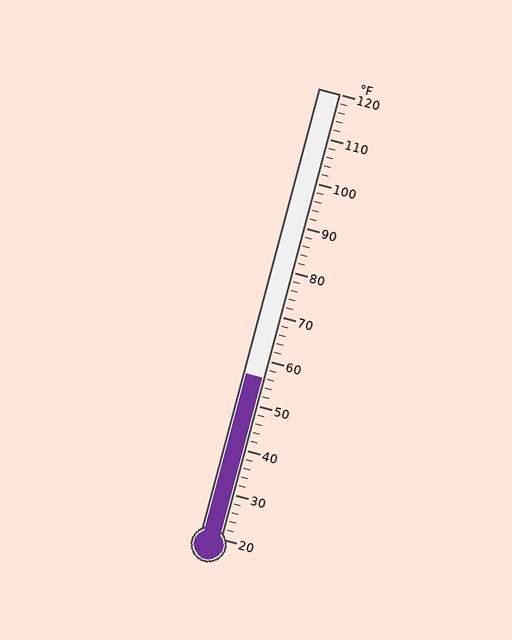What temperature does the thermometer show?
The thermometer shows approximately 56°F.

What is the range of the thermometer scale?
The thermometer scale ranges from 20°F to 120°F.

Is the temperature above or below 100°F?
The temperature is below 100°F.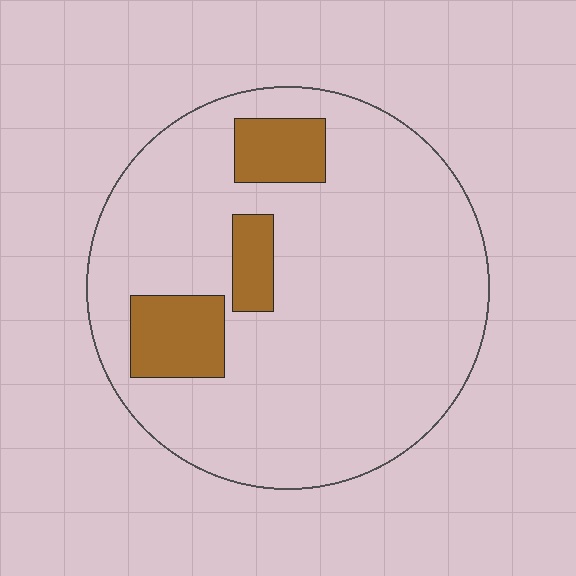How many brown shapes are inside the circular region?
3.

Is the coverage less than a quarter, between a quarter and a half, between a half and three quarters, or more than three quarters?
Less than a quarter.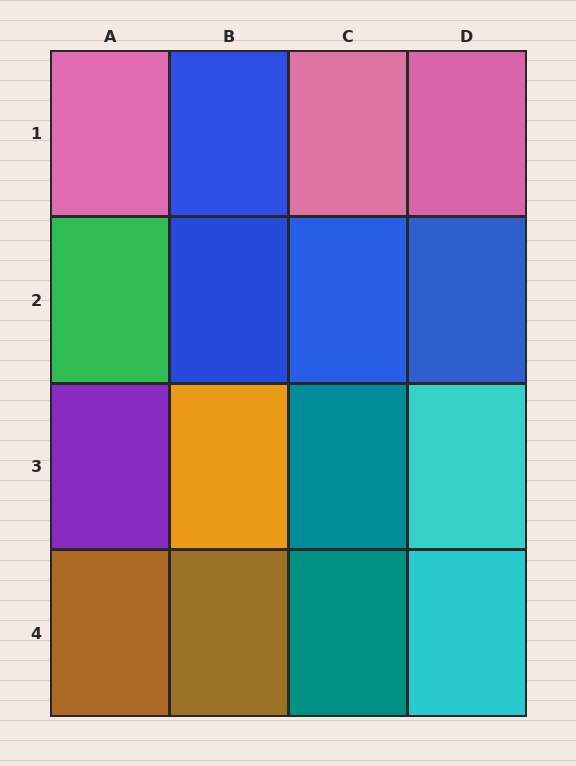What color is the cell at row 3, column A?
Purple.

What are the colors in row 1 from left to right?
Pink, blue, pink, pink.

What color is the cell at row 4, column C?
Teal.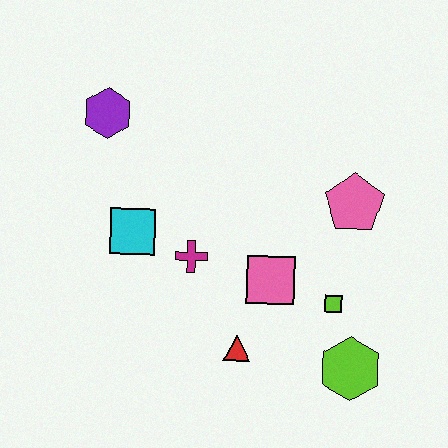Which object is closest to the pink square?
The lime square is closest to the pink square.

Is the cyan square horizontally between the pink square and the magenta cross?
No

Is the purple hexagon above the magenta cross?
Yes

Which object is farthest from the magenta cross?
The lime hexagon is farthest from the magenta cross.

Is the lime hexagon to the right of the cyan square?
Yes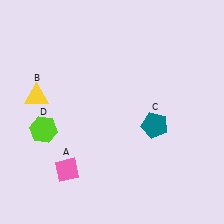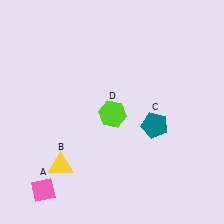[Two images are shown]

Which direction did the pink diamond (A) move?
The pink diamond (A) moved left.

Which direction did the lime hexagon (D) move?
The lime hexagon (D) moved right.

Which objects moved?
The objects that moved are: the pink diamond (A), the yellow triangle (B), the lime hexagon (D).